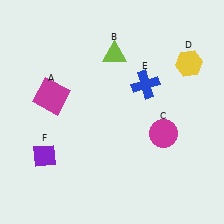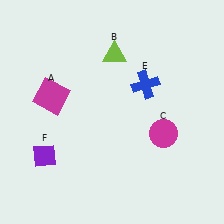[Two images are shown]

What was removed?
The yellow hexagon (D) was removed in Image 2.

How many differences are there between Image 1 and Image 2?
There is 1 difference between the two images.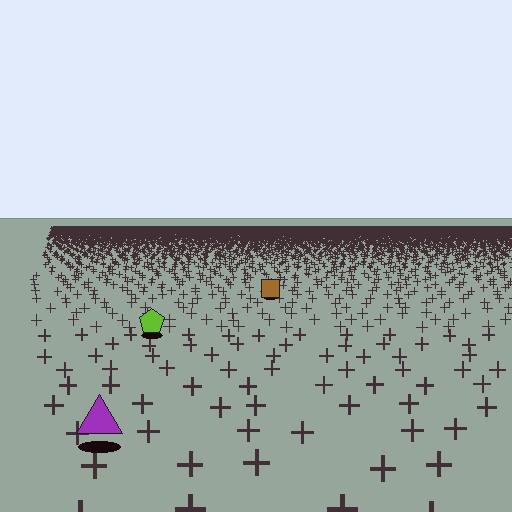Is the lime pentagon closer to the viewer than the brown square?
Yes. The lime pentagon is closer — you can tell from the texture gradient: the ground texture is coarser near it.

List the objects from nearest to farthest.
From nearest to farthest: the purple triangle, the lime pentagon, the brown square.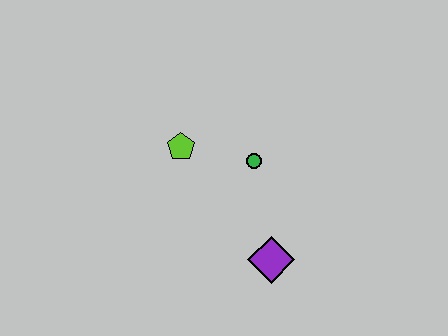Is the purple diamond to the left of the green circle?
No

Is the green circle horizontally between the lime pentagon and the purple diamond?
Yes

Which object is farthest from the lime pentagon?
The purple diamond is farthest from the lime pentagon.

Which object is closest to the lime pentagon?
The green circle is closest to the lime pentagon.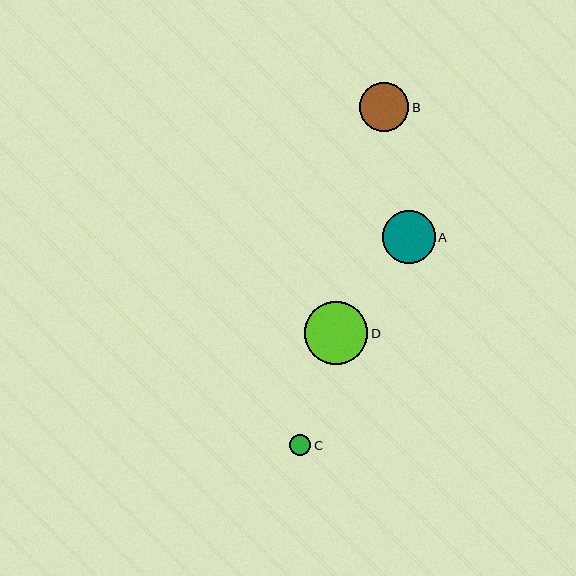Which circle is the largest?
Circle D is the largest with a size of approximately 63 pixels.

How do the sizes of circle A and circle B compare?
Circle A and circle B are approximately the same size.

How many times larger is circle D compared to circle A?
Circle D is approximately 1.2 times the size of circle A.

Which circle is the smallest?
Circle C is the smallest with a size of approximately 21 pixels.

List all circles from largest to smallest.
From largest to smallest: D, A, B, C.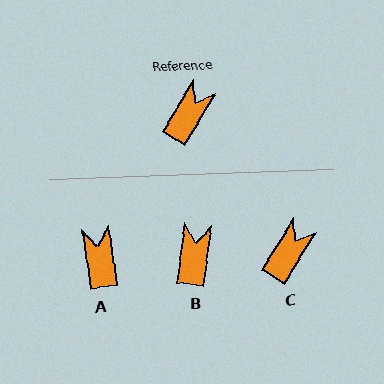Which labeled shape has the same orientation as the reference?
C.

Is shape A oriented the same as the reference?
No, it is off by about 40 degrees.